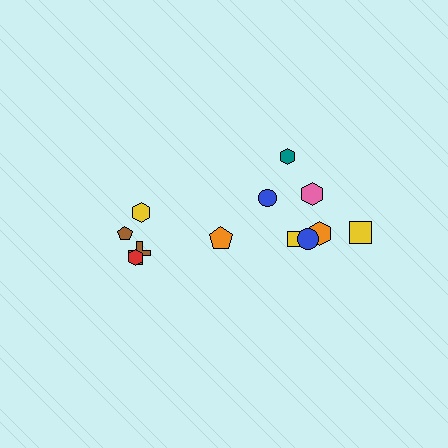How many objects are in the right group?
There are 7 objects.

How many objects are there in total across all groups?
There are 12 objects.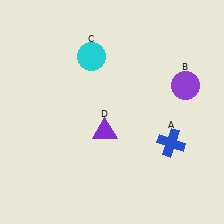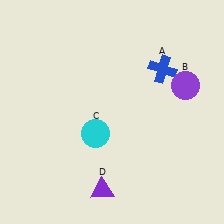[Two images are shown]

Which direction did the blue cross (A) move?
The blue cross (A) moved up.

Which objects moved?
The objects that moved are: the blue cross (A), the cyan circle (C), the purple triangle (D).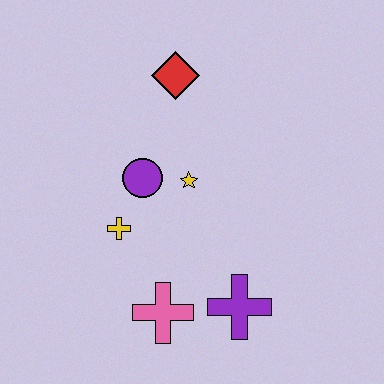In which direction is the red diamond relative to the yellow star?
The red diamond is above the yellow star.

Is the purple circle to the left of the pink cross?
Yes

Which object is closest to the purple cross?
The pink cross is closest to the purple cross.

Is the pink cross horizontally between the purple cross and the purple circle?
Yes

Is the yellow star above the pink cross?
Yes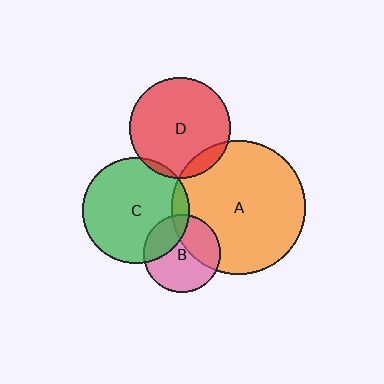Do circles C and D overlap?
Yes.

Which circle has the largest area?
Circle A (orange).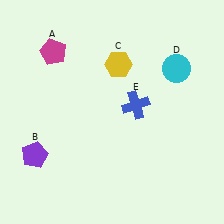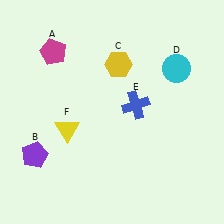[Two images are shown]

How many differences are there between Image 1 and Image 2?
There is 1 difference between the two images.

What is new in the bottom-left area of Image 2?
A yellow triangle (F) was added in the bottom-left area of Image 2.